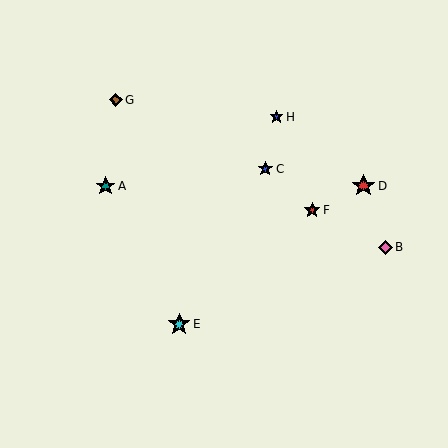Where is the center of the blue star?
The center of the blue star is at (265, 169).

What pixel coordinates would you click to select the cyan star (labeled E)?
Click at (179, 324) to select the cyan star E.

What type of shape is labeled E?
Shape E is a cyan star.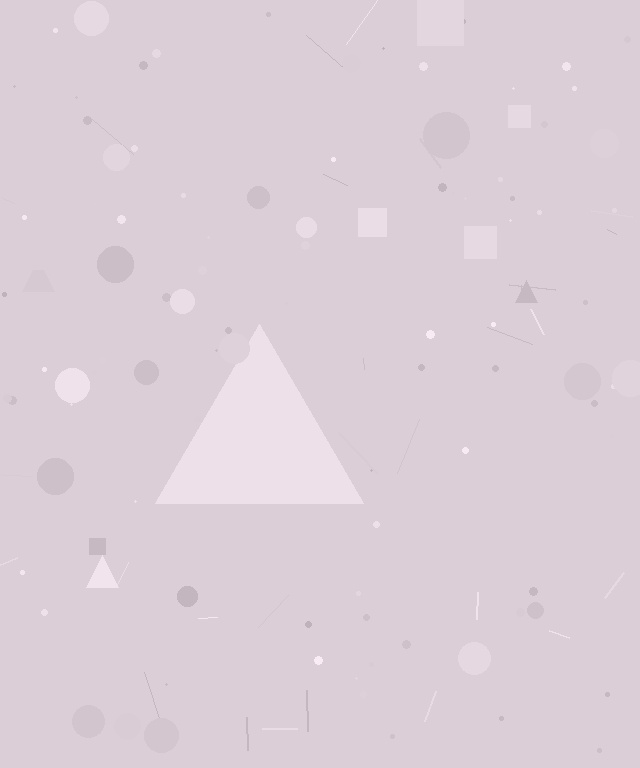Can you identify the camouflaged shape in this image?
The camouflaged shape is a triangle.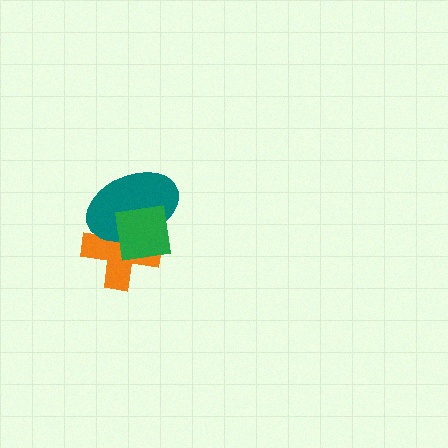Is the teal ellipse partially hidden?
Yes, it is partially covered by another shape.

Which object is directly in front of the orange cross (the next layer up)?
The teal ellipse is directly in front of the orange cross.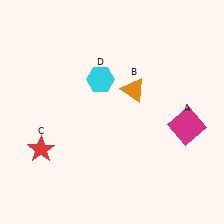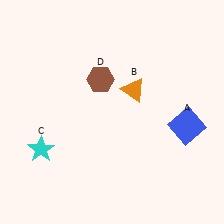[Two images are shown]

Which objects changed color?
A changed from magenta to blue. C changed from red to cyan. D changed from cyan to brown.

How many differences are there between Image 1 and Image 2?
There are 3 differences between the two images.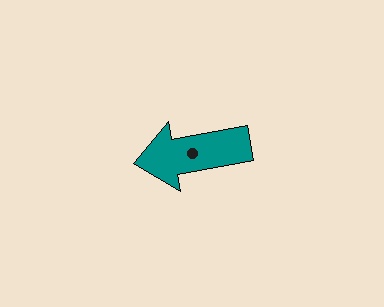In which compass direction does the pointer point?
West.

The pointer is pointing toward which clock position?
Roughly 9 o'clock.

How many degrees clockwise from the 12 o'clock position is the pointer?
Approximately 260 degrees.